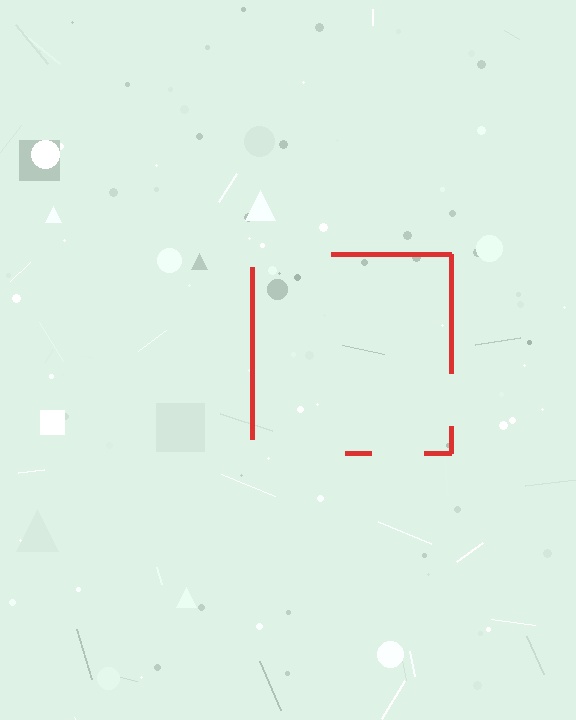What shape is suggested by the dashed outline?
The dashed outline suggests a square.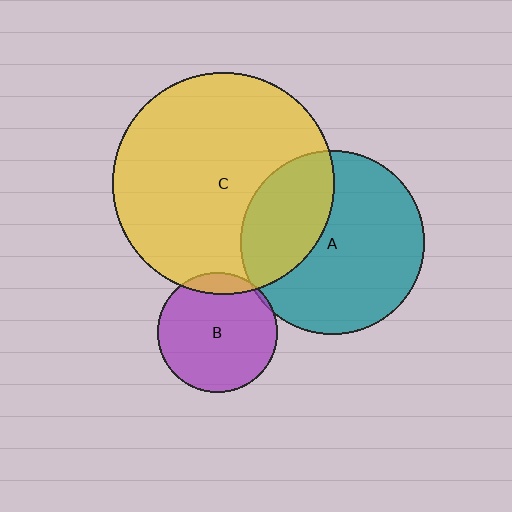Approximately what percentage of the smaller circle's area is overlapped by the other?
Approximately 35%.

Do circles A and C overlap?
Yes.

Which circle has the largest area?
Circle C (yellow).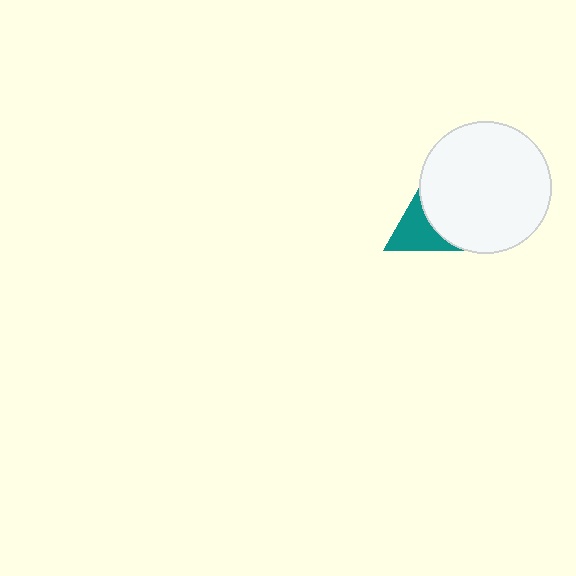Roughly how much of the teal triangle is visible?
A small part of it is visible (roughly 30%).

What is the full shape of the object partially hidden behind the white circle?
The partially hidden object is a teal triangle.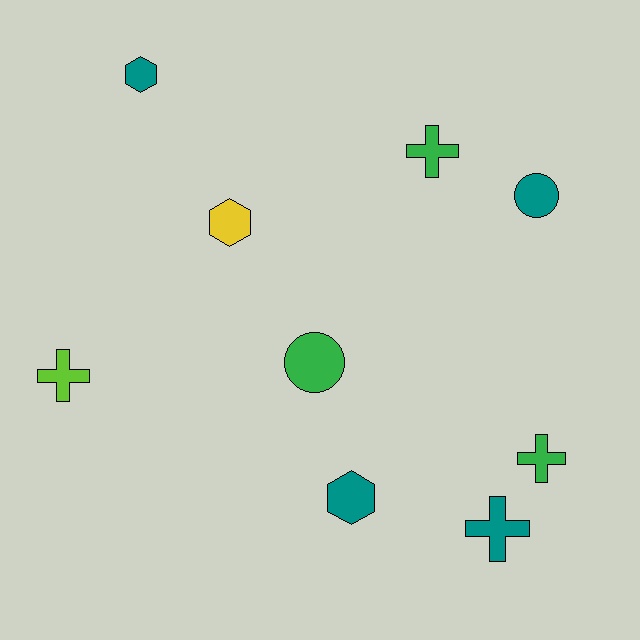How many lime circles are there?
There are no lime circles.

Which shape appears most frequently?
Cross, with 4 objects.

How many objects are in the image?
There are 9 objects.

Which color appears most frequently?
Teal, with 4 objects.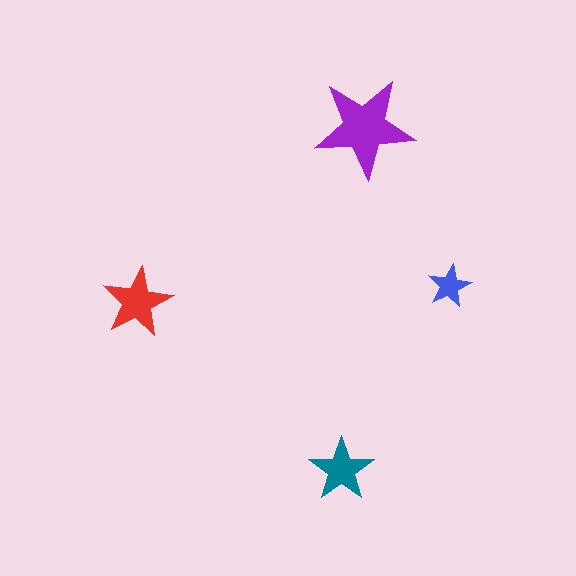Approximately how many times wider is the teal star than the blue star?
About 1.5 times wider.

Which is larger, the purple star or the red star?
The purple one.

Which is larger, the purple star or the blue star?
The purple one.